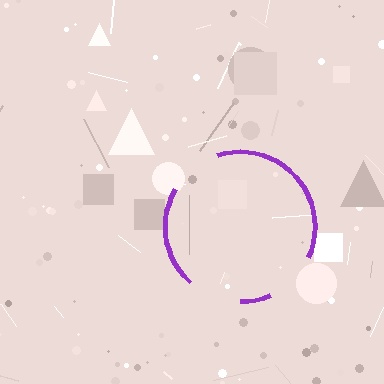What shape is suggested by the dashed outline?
The dashed outline suggests a circle.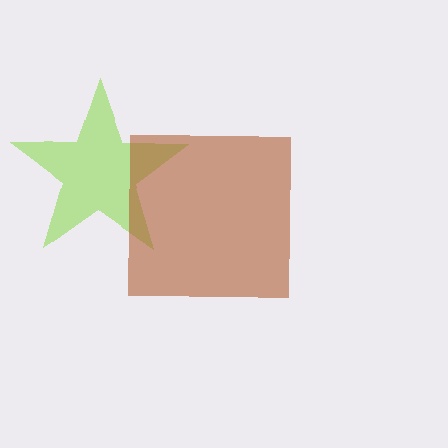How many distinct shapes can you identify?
There are 2 distinct shapes: a lime star, a brown square.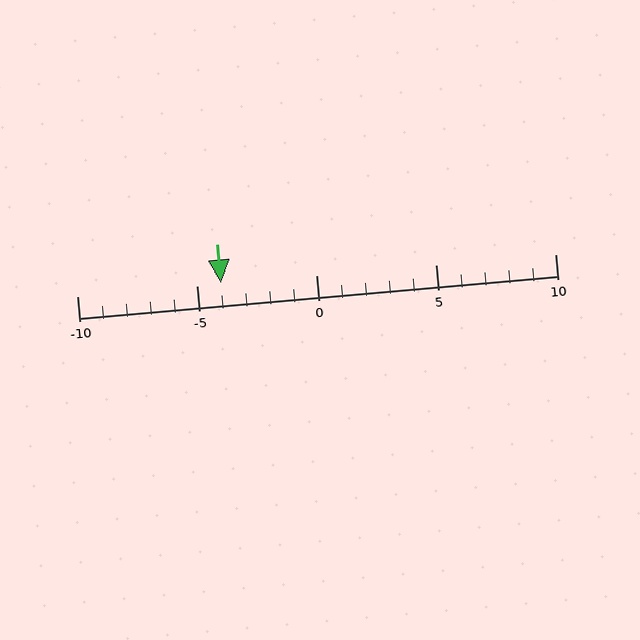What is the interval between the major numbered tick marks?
The major tick marks are spaced 5 units apart.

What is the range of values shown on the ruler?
The ruler shows values from -10 to 10.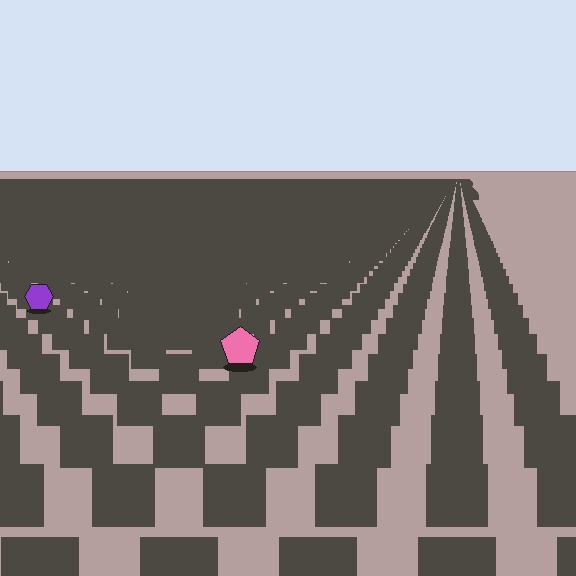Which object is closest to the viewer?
The pink pentagon is closest. The texture marks near it are larger and more spread out.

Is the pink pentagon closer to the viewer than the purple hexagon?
Yes. The pink pentagon is closer — you can tell from the texture gradient: the ground texture is coarser near it.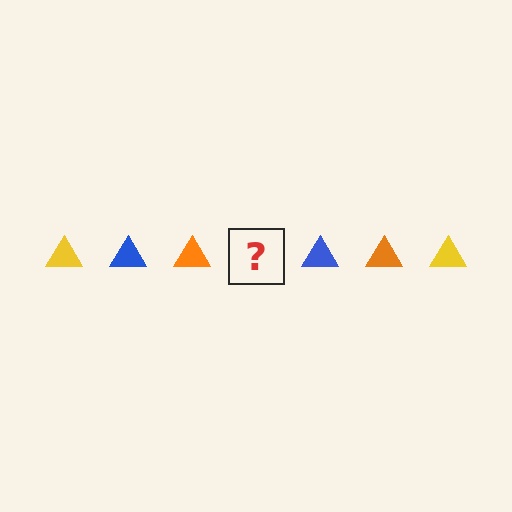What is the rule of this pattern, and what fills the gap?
The rule is that the pattern cycles through yellow, blue, orange triangles. The gap should be filled with a yellow triangle.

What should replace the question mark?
The question mark should be replaced with a yellow triangle.